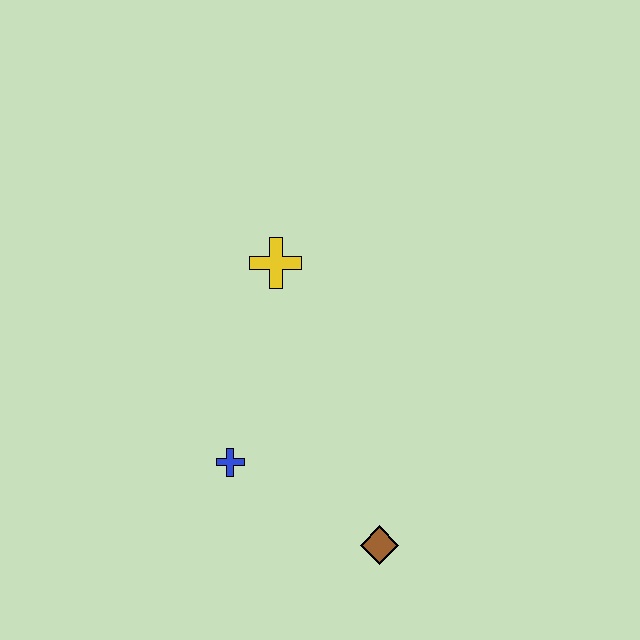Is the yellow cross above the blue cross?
Yes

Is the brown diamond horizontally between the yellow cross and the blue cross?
No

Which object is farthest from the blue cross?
The yellow cross is farthest from the blue cross.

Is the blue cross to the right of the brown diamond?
No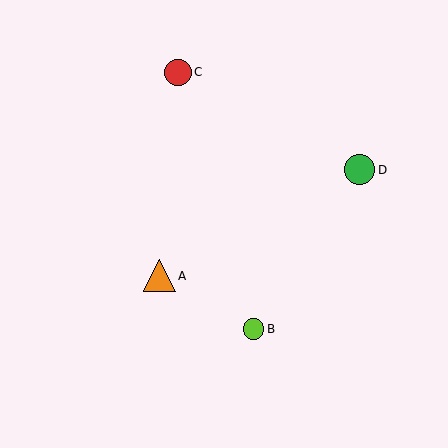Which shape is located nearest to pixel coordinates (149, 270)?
The orange triangle (labeled A) at (159, 276) is nearest to that location.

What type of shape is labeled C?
Shape C is a red circle.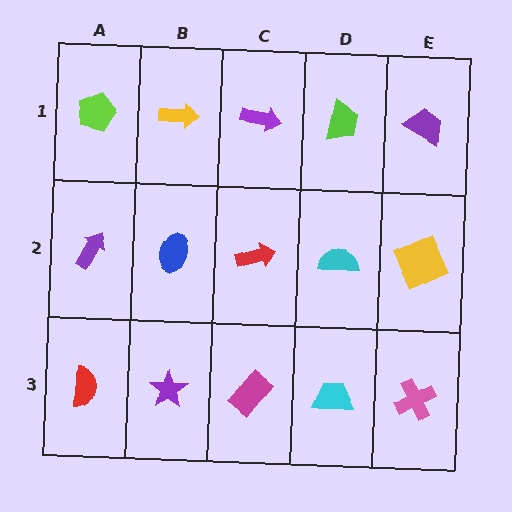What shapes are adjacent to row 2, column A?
A lime pentagon (row 1, column A), a red semicircle (row 3, column A), a blue ellipse (row 2, column B).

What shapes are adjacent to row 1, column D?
A cyan semicircle (row 2, column D), a purple arrow (row 1, column C), a purple trapezoid (row 1, column E).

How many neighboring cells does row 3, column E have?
2.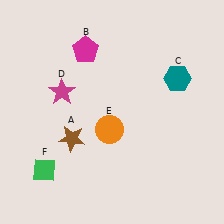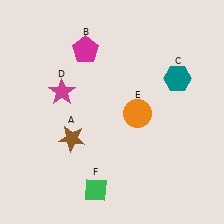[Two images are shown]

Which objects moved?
The objects that moved are: the orange circle (E), the green diamond (F).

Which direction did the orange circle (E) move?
The orange circle (E) moved right.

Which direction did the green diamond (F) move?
The green diamond (F) moved right.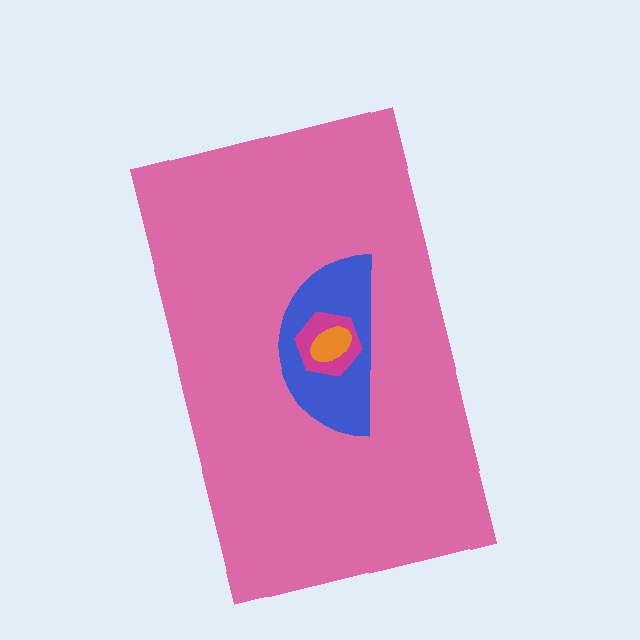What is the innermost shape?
The orange ellipse.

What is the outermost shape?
The pink rectangle.